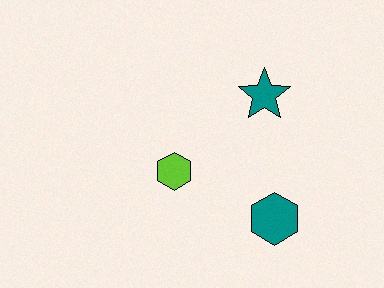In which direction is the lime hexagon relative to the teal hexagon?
The lime hexagon is to the left of the teal hexagon.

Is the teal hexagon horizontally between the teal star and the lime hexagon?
No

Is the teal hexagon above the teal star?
No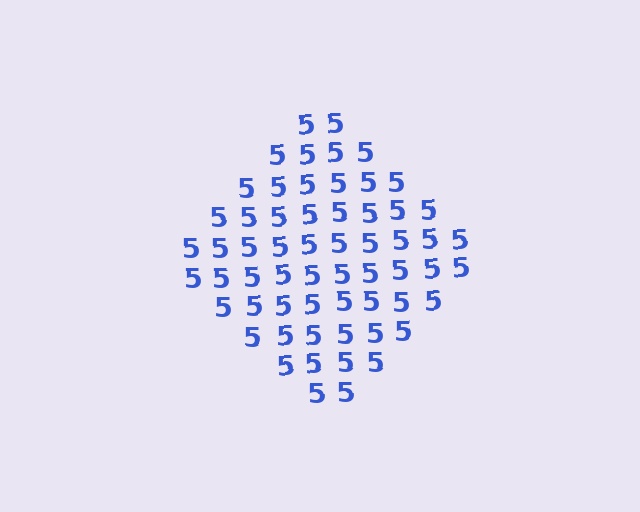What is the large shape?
The large shape is a diamond.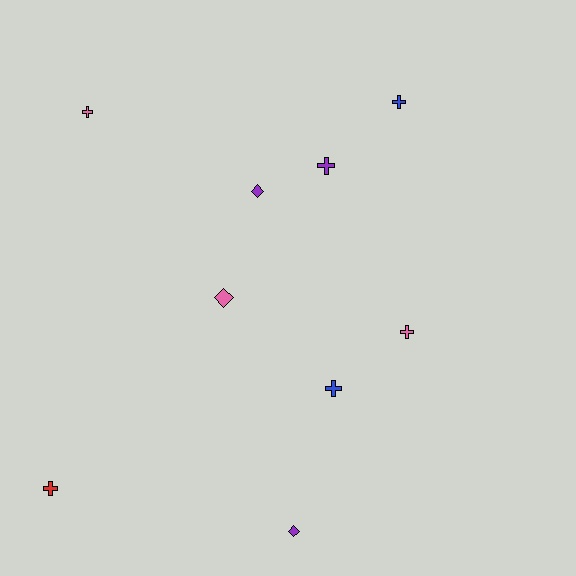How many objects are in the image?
There are 9 objects.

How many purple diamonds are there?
There are 2 purple diamonds.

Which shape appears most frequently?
Cross, with 6 objects.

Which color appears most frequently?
Purple, with 3 objects.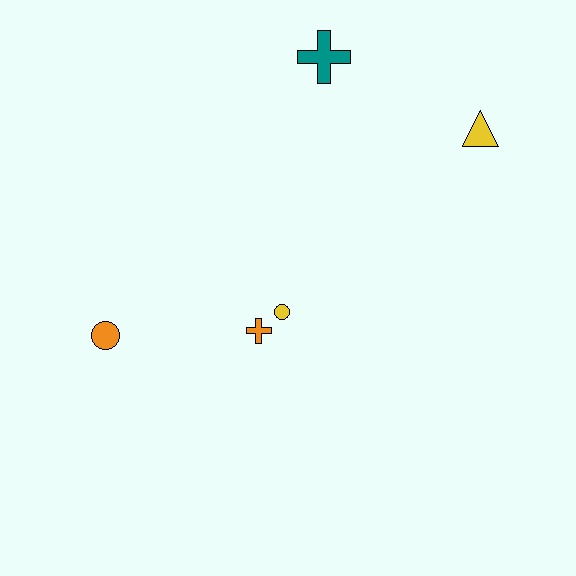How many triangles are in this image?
There is 1 triangle.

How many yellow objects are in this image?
There are 2 yellow objects.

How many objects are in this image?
There are 5 objects.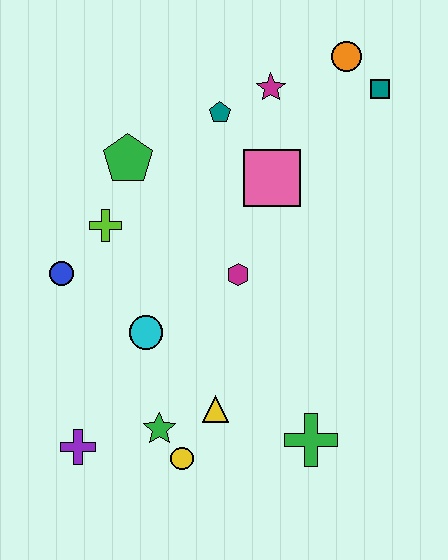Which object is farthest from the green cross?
The orange circle is farthest from the green cross.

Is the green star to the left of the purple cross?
No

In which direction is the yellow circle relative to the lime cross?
The yellow circle is below the lime cross.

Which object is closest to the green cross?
The yellow triangle is closest to the green cross.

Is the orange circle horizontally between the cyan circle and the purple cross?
No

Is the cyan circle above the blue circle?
No